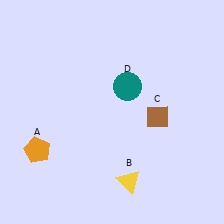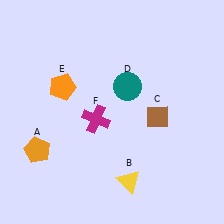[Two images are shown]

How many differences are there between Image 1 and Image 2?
There are 2 differences between the two images.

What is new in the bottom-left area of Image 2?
A magenta cross (F) was added in the bottom-left area of Image 2.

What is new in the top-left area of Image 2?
An orange pentagon (E) was added in the top-left area of Image 2.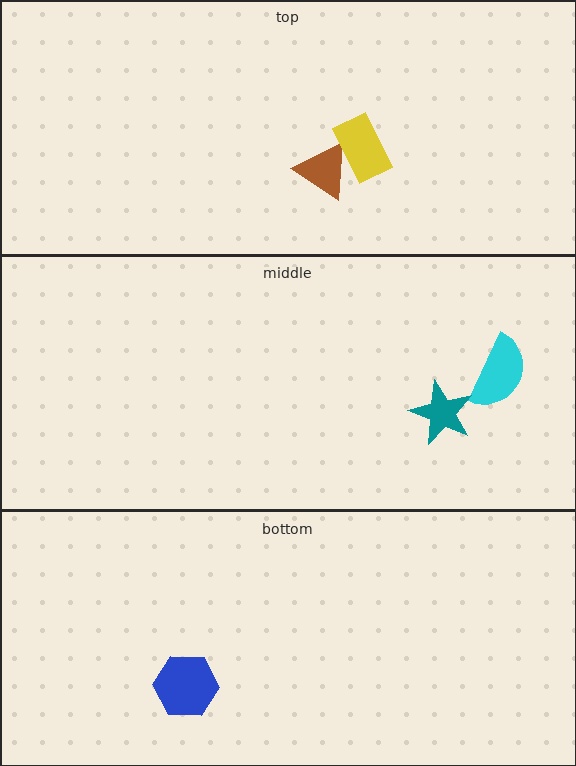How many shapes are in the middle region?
2.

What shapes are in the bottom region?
The blue hexagon.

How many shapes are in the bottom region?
1.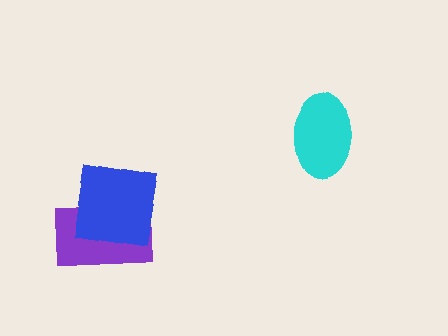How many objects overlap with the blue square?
1 object overlaps with the blue square.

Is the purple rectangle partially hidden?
Yes, it is partially covered by another shape.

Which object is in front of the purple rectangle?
The blue square is in front of the purple rectangle.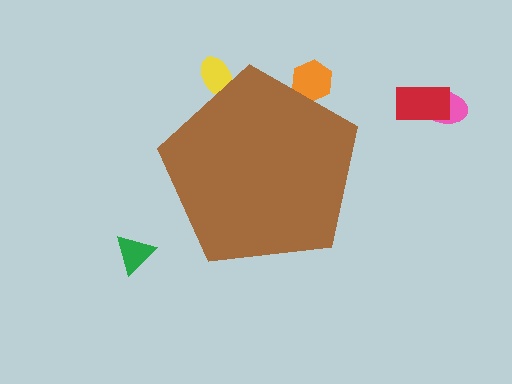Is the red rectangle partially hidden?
No, the red rectangle is fully visible.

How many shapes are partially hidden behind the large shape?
2 shapes are partially hidden.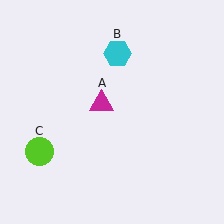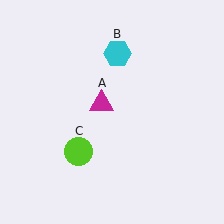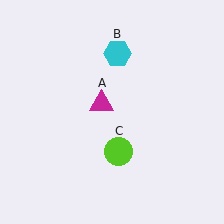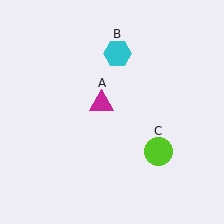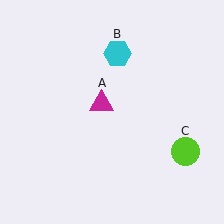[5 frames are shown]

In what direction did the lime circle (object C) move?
The lime circle (object C) moved right.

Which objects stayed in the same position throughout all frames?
Magenta triangle (object A) and cyan hexagon (object B) remained stationary.